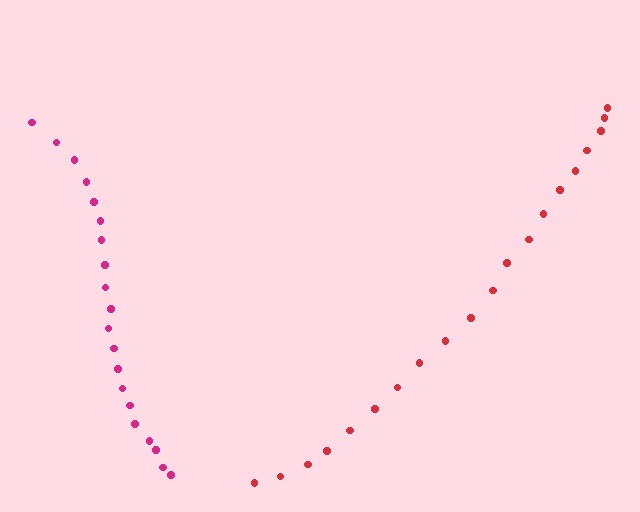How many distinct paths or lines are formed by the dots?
There are 2 distinct paths.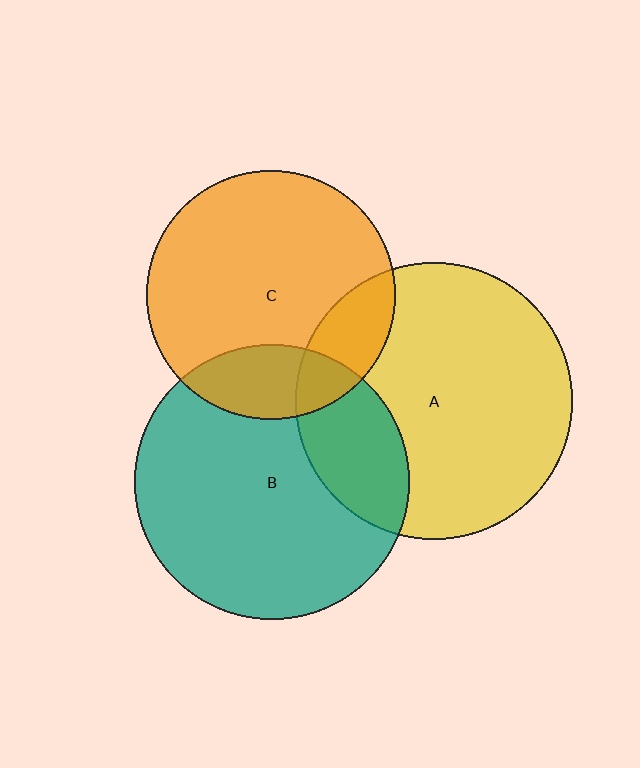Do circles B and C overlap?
Yes.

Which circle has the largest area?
Circle A (yellow).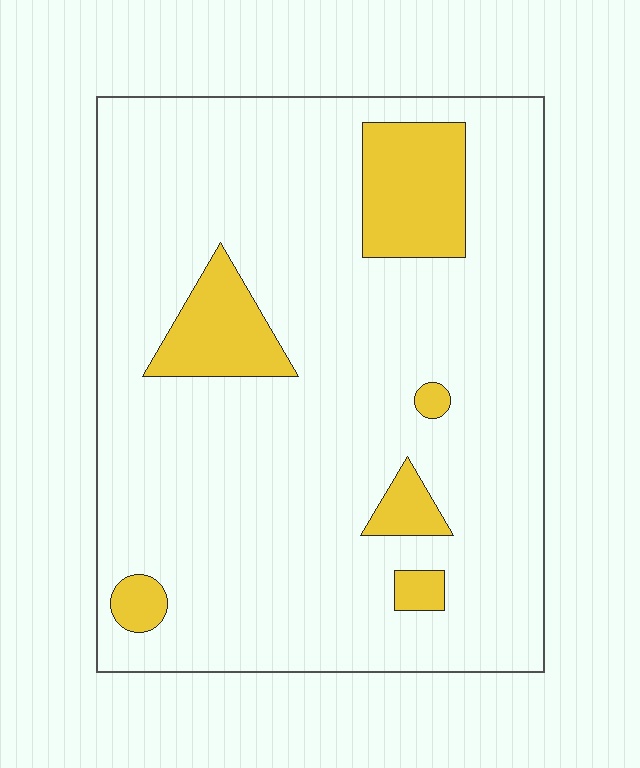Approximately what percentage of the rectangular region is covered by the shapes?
Approximately 15%.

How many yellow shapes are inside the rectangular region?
6.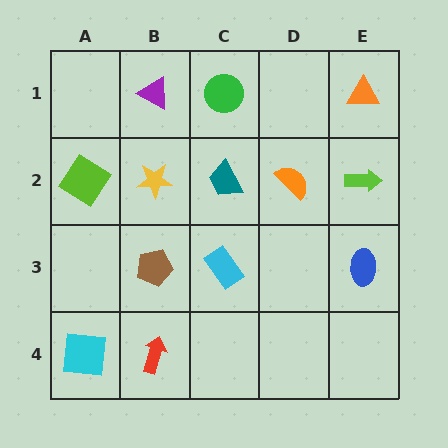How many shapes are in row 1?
3 shapes.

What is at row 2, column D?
An orange semicircle.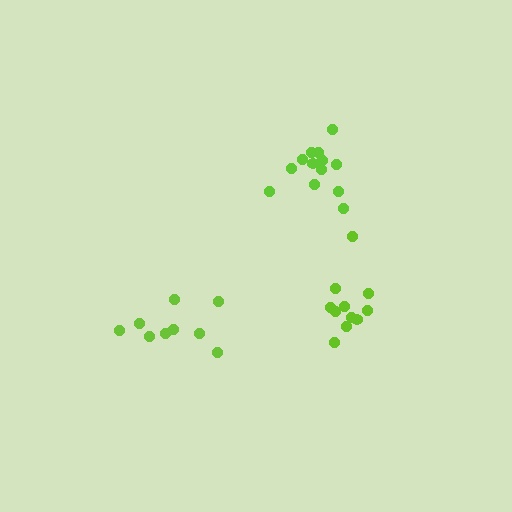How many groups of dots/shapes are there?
There are 3 groups.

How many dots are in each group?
Group 1: 13 dots, Group 2: 11 dots, Group 3: 9 dots (33 total).